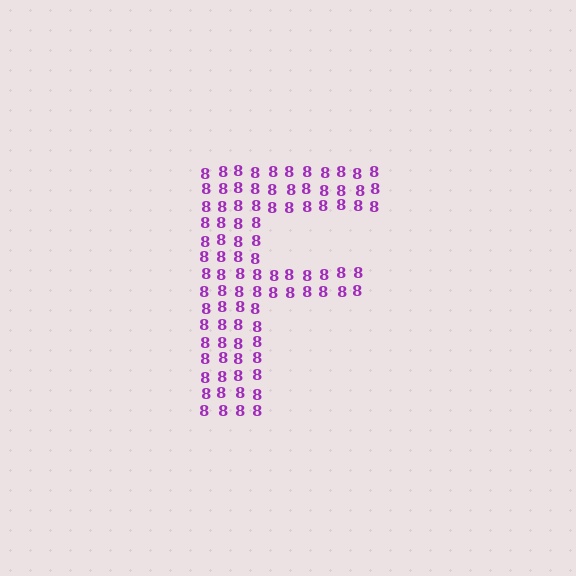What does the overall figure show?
The overall figure shows the letter F.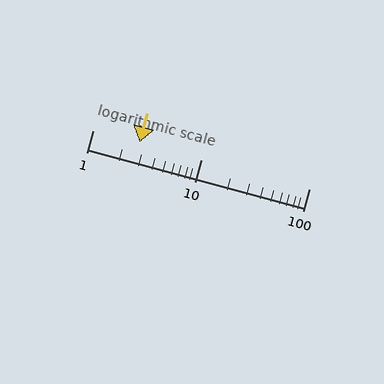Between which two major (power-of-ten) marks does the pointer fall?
The pointer is between 1 and 10.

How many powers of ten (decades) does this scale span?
The scale spans 2 decades, from 1 to 100.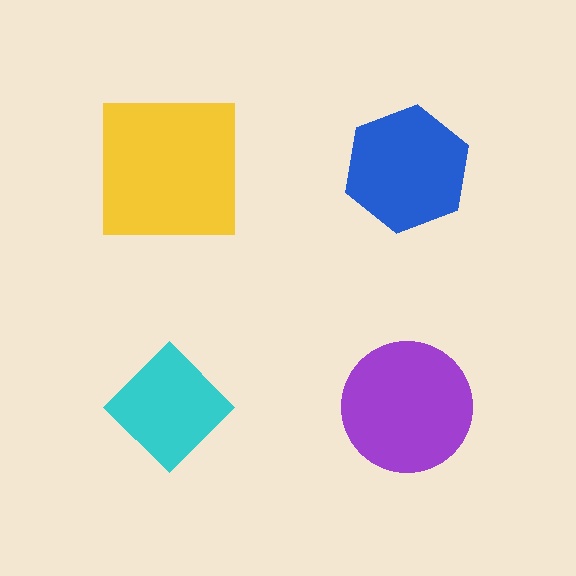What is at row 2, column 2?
A purple circle.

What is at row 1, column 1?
A yellow square.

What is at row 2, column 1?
A cyan diamond.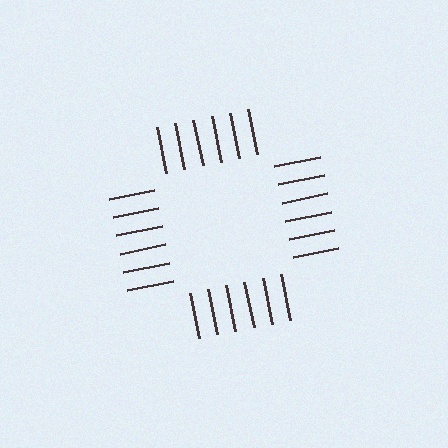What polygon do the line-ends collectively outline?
An illusory square — the line segments terminate on its edges but no continuous stroke is drawn.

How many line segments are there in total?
24 — 6 along each of the 4 edges.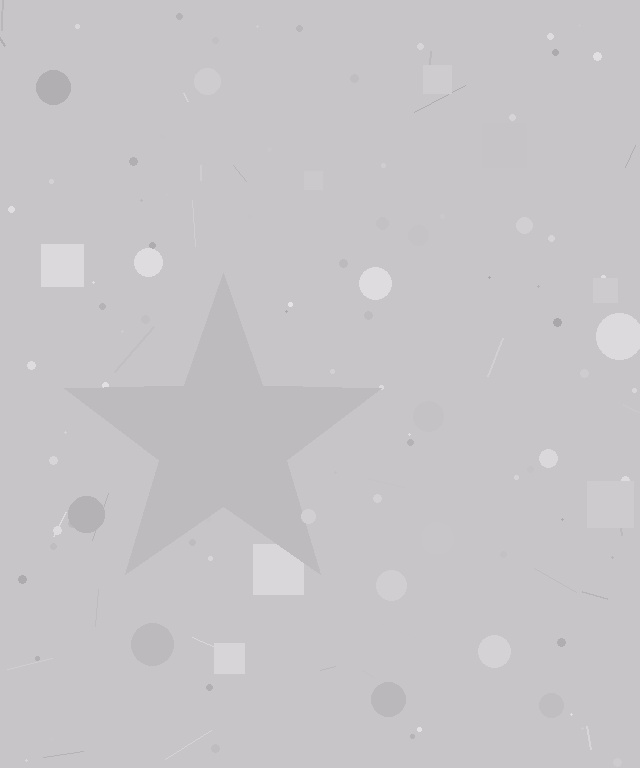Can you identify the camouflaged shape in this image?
The camouflaged shape is a star.